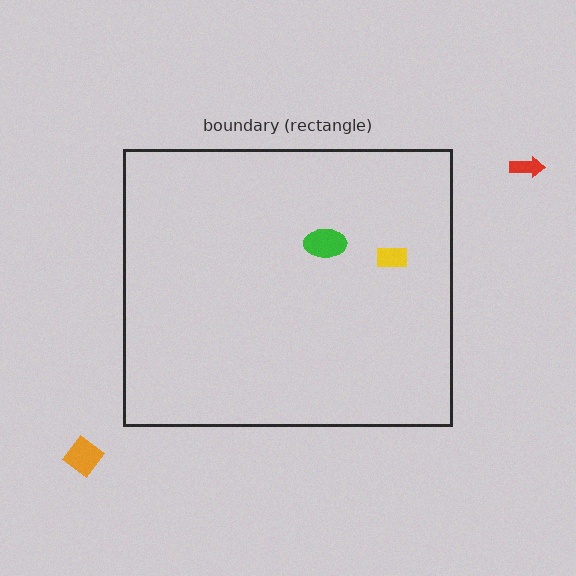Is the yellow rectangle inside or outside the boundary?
Inside.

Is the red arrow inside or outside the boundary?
Outside.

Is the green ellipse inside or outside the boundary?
Inside.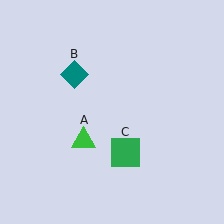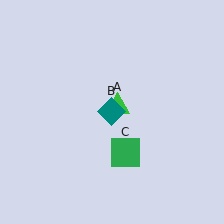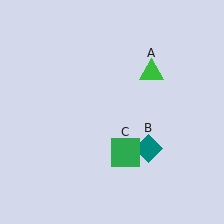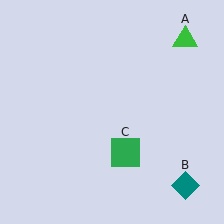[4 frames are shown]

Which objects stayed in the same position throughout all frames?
Green square (object C) remained stationary.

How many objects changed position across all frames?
2 objects changed position: green triangle (object A), teal diamond (object B).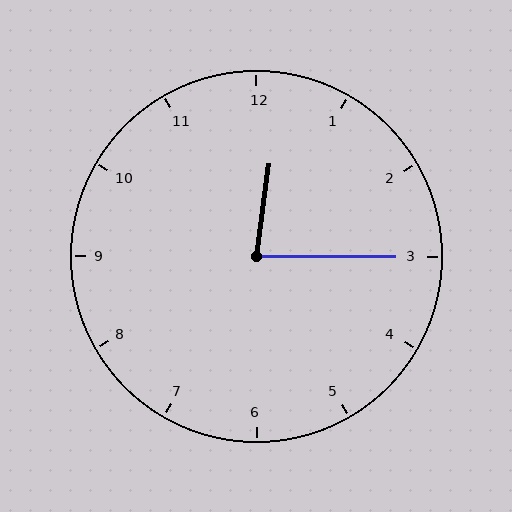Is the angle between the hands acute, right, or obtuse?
It is acute.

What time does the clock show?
12:15.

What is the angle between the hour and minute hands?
Approximately 82 degrees.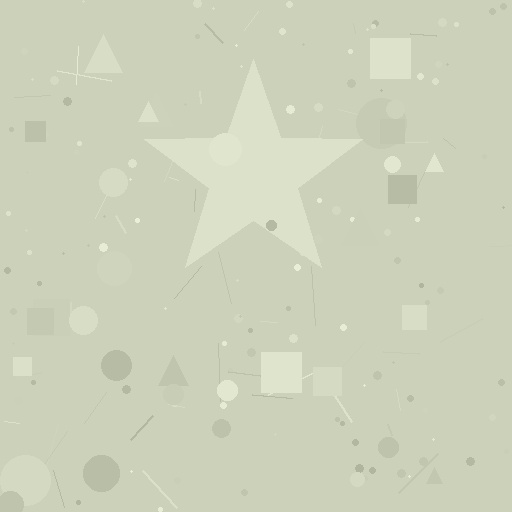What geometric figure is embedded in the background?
A star is embedded in the background.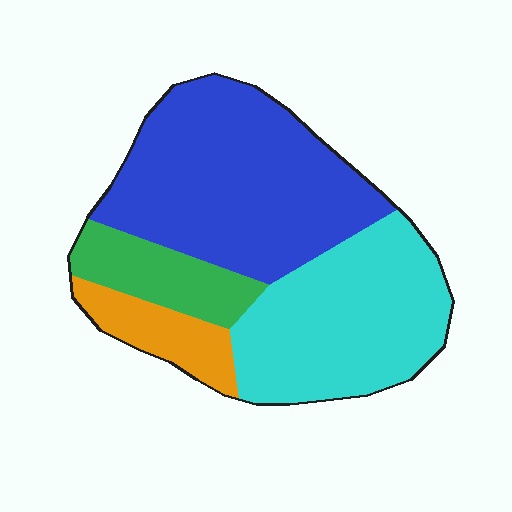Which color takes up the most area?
Blue, at roughly 45%.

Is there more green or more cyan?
Cyan.